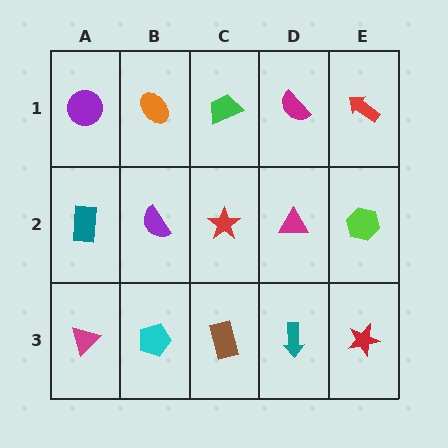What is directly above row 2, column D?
A magenta semicircle.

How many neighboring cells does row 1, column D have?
3.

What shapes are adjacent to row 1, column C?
A red star (row 2, column C), an orange ellipse (row 1, column B), a magenta semicircle (row 1, column D).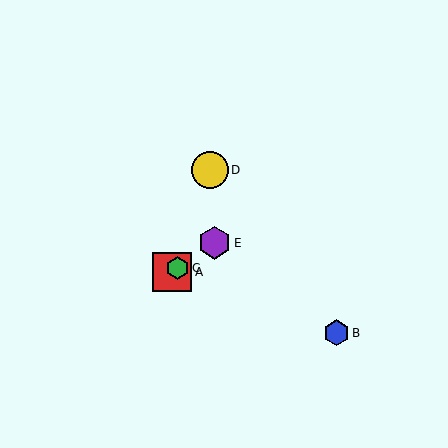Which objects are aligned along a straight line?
Objects A, C, E are aligned along a straight line.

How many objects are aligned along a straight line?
3 objects (A, C, E) are aligned along a straight line.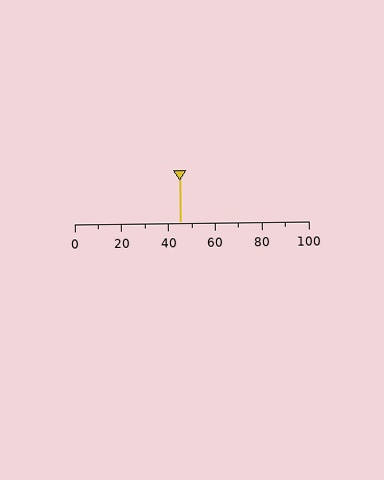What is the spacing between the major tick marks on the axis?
The major ticks are spaced 20 apart.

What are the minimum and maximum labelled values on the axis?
The axis runs from 0 to 100.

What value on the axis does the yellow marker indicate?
The marker indicates approximately 45.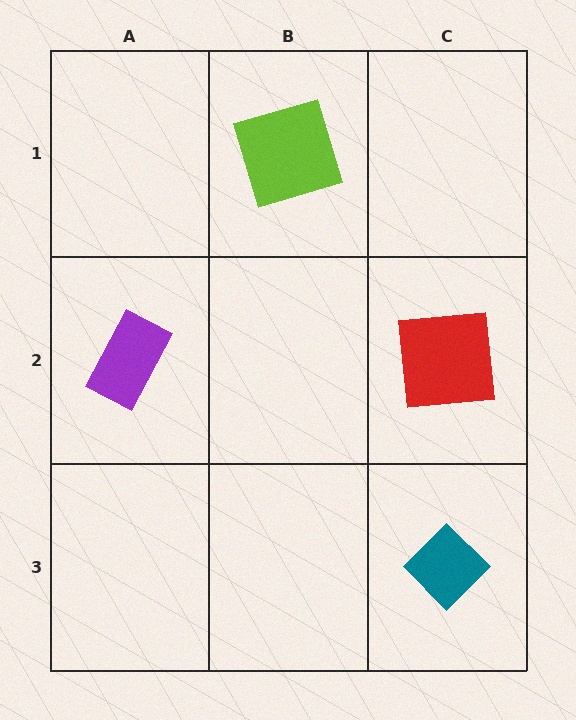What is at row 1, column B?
A lime square.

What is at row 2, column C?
A red square.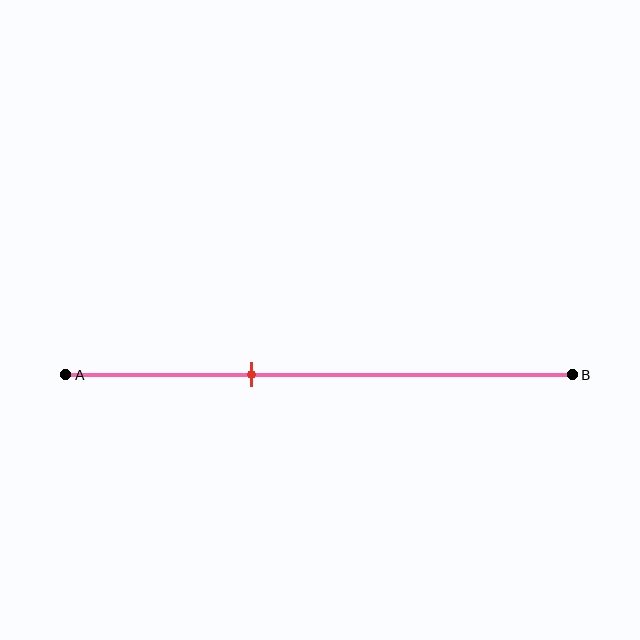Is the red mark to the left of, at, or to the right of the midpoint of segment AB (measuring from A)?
The red mark is to the left of the midpoint of segment AB.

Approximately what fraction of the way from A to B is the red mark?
The red mark is approximately 35% of the way from A to B.